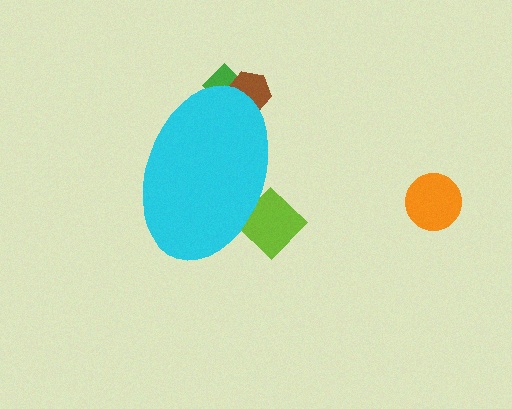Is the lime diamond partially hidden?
Yes, the lime diamond is partially hidden behind the cyan ellipse.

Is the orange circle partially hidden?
No, the orange circle is fully visible.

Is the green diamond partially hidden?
Yes, the green diamond is partially hidden behind the cyan ellipse.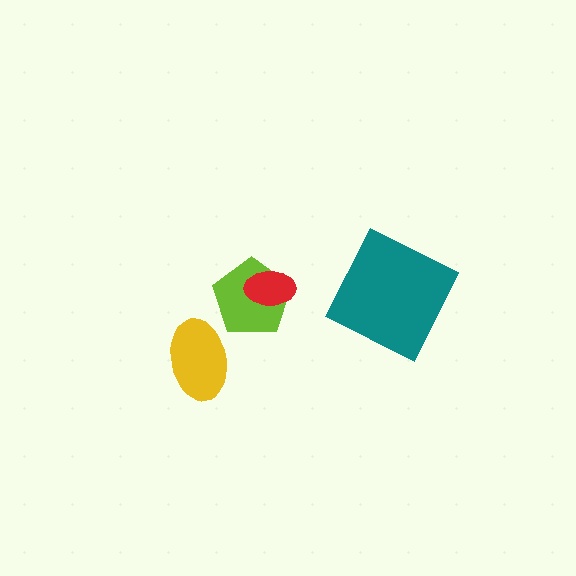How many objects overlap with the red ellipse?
1 object overlaps with the red ellipse.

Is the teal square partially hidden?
No, no other shape covers it.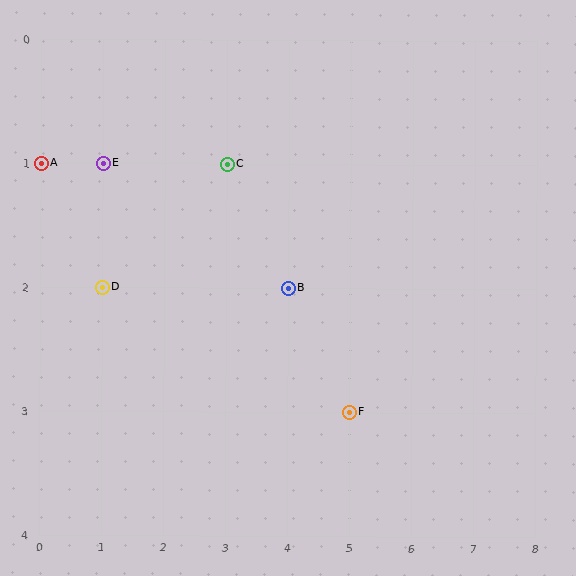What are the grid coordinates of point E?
Point E is at grid coordinates (1, 1).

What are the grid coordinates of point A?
Point A is at grid coordinates (0, 1).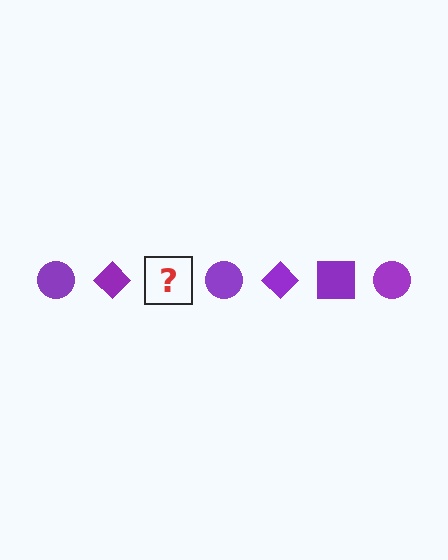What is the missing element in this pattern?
The missing element is a purple square.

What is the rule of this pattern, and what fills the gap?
The rule is that the pattern cycles through circle, diamond, square shapes in purple. The gap should be filled with a purple square.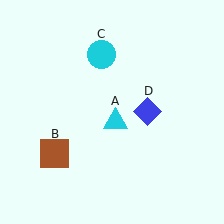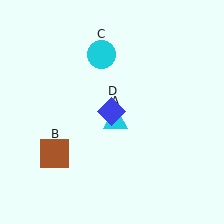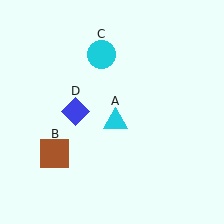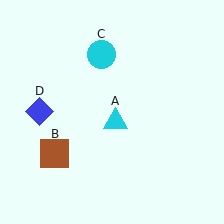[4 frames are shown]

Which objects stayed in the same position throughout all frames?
Cyan triangle (object A) and brown square (object B) and cyan circle (object C) remained stationary.